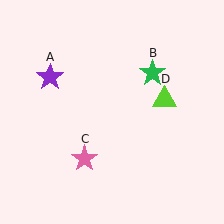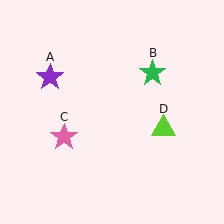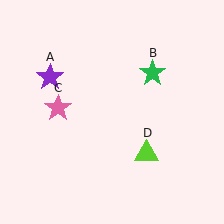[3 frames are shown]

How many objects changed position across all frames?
2 objects changed position: pink star (object C), lime triangle (object D).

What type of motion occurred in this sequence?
The pink star (object C), lime triangle (object D) rotated clockwise around the center of the scene.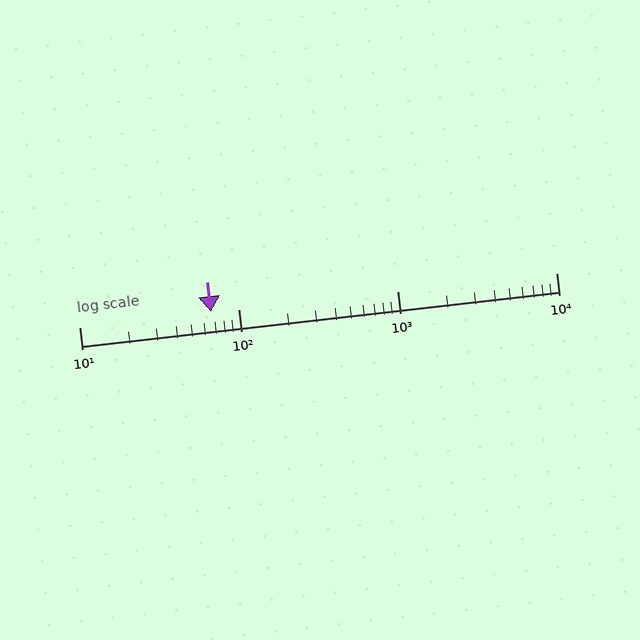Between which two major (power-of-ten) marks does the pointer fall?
The pointer is between 10 and 100.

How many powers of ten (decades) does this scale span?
The scale spans 3 decades, from 10 to 10000.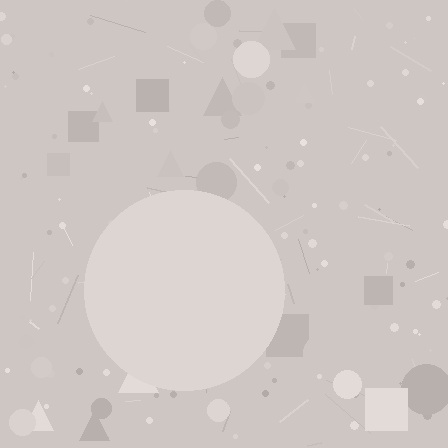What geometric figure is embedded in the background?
A circle is embedded in the background.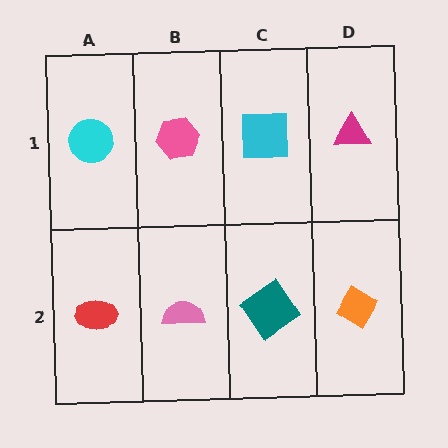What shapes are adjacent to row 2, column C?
A cyan square (row 1, column C), a pink semicircle (row 2, column B), an orange diamond (row 2, column D).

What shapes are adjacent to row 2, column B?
A pink hexagon (row 1, column B), a red ellipse (row 2, column A), a teal diamond (row 2, column C).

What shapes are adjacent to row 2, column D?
A magenta triangle (row 1, column D), a teal diamond (row 2, column C).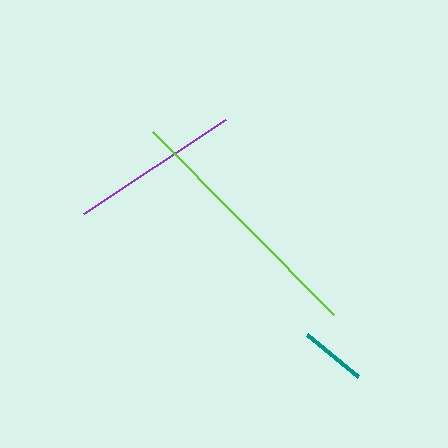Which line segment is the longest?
The lime line is the longest at approximately 258 pixels.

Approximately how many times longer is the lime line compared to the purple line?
The lime line is approximately 1.5 times the length of the purple line.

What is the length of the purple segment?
The purple segment is approximately 171 pixels long.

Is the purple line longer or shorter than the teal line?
The purple line is longer than the teal line.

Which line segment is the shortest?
The teal line is the shortest at approximately 66 pixels.